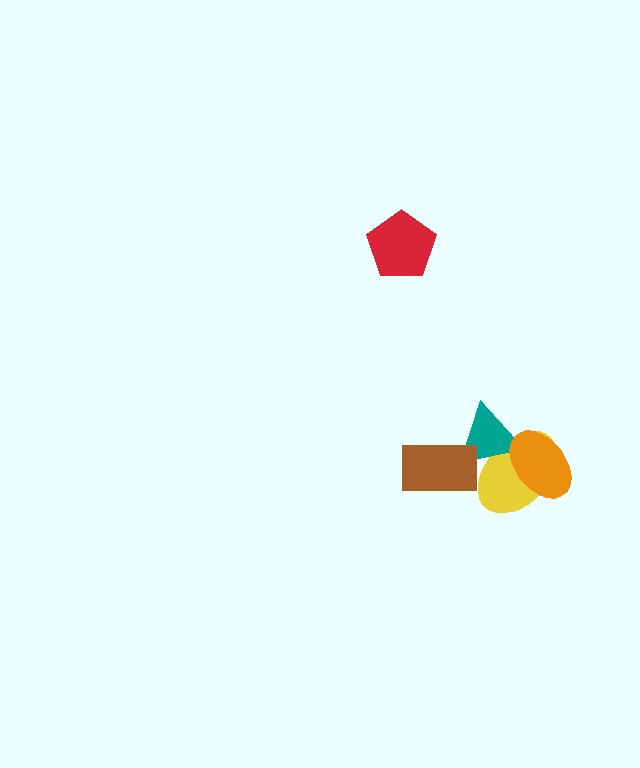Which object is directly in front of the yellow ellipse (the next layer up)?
The teal triangle is directly in front of the yellow ellipse.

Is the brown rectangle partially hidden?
No, no other shape covers it.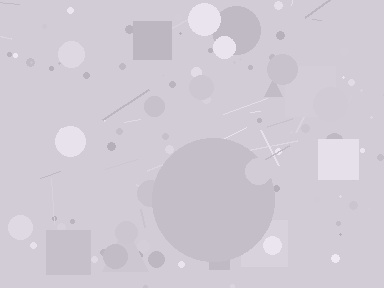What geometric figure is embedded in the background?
A circle is embedded in the background.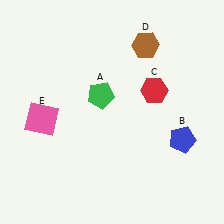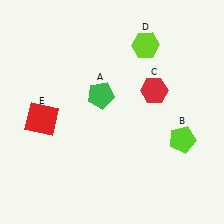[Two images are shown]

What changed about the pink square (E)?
In Image 1, E is pink. In Image 2, it changed to red.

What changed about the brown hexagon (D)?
In Image 1, D is brown. In Image 2, it changed to lime.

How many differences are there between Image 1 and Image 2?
There are 3 differences between the two images.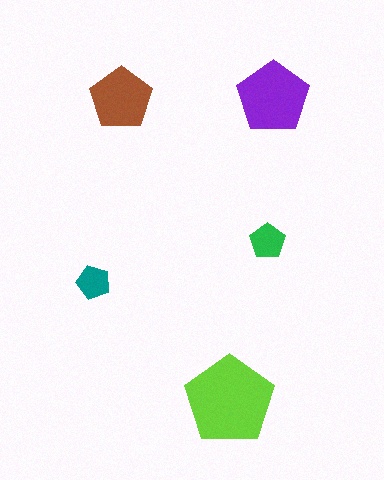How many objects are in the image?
There are 5 objects in the image.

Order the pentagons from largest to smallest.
the lime one, the purple one, the brown one, the green one, the teal one.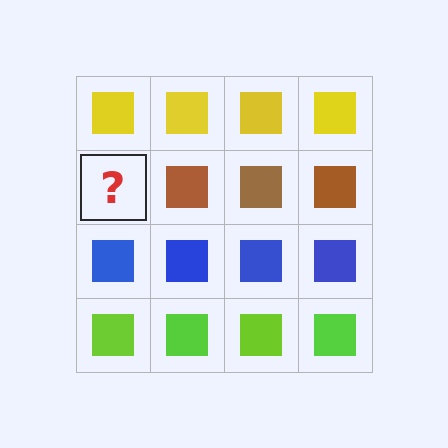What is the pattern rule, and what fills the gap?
The rule is that each row has a consistent color. The gap should be filled with a brown square.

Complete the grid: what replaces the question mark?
The question mark should be replaced with a brown square.